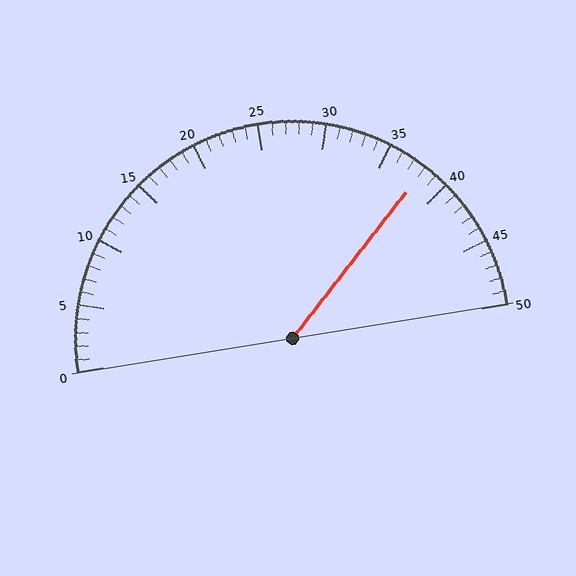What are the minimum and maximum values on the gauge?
The gauge ranges from 0 to 50.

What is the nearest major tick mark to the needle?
The nearest major tick mark is 40.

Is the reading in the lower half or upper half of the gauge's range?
The reading is in the upper half of the range (0 to 50).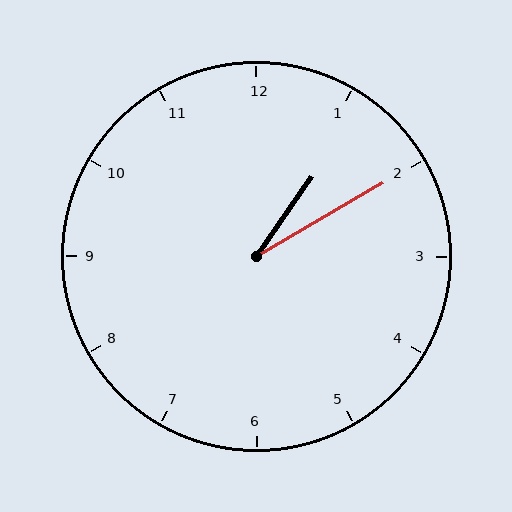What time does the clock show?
1:10.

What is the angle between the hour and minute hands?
Approximately 25 degrees.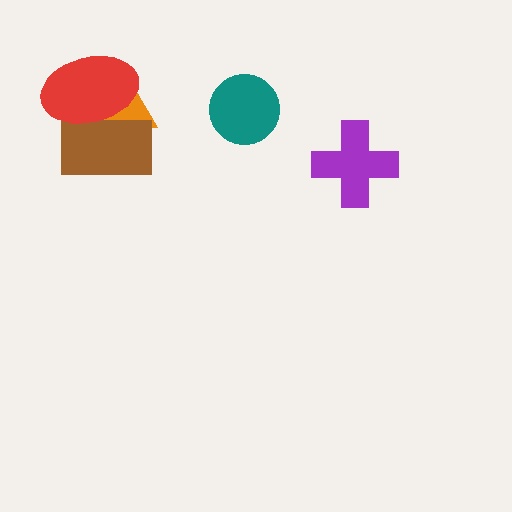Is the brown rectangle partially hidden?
Yes, it is partially covered by another shape.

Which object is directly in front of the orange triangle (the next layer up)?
The brown rectangle is directly in front of the orange triangle.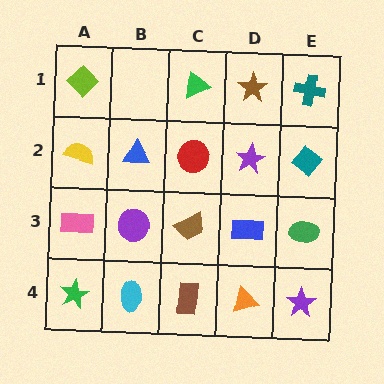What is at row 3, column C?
A brown trapezoid.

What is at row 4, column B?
A cyan ellipse.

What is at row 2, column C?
A red circle.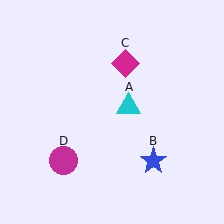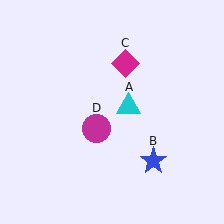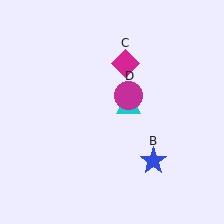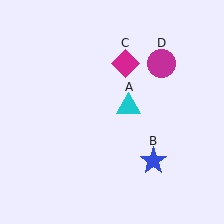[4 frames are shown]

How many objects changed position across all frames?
1 object changed position: magenta circle (object D).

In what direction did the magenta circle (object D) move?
The magenta circle (object D) moved up and to the right.